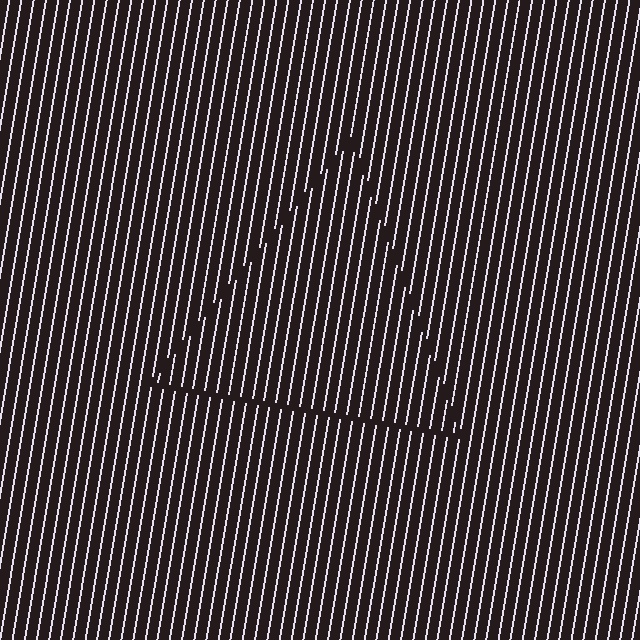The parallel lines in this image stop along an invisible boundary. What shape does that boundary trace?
An illusory triangle. The interior of the shape contains the same grating, shifted by half a period — the contour is defined by the phase discontinuity where line-ends from the inner and outer gratings abut.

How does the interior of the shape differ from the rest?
The interior of the shape contains the same grating, shifted by half a period — the contour is defined by the phase discontinuity where line-ends from the inner and outer gratings abut.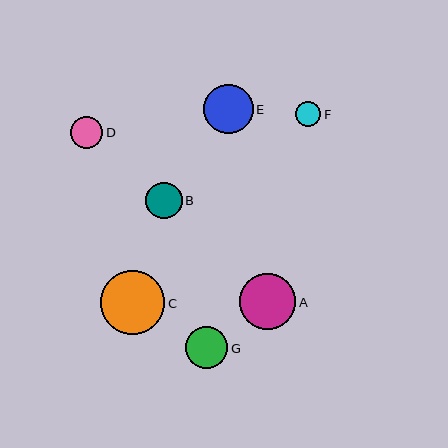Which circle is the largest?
Circle C is the largest with a size of approximately 64 pixels.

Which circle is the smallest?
Circle F is the smallest with a size of approximately 25 pixels.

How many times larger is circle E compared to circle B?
Circle E is approximately 1.4 times the size of circle B.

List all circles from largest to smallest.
From largest to smallest: C, A, E, G, B, D, F.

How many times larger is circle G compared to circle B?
Circle G is approximately 1.2 times the size of circle B.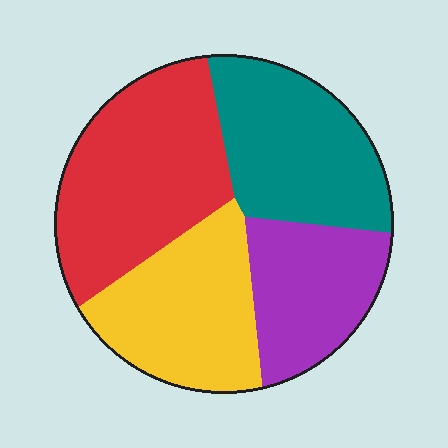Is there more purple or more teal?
Teal.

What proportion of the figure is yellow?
Yellow takes up about one quarter (1/4) of the figure.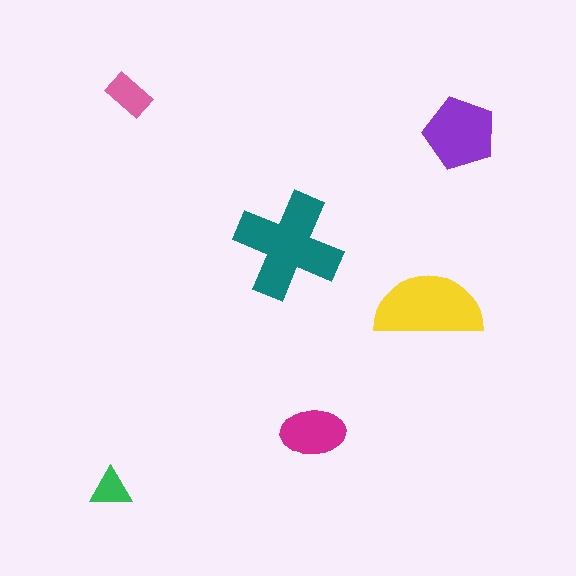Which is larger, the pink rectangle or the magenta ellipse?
The magenta ellipse.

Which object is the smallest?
The green triangle.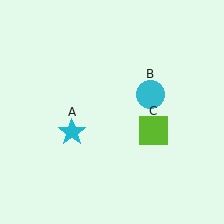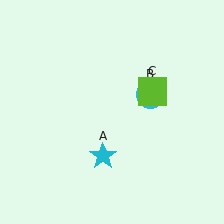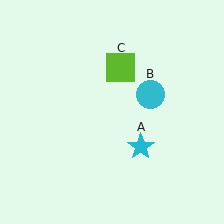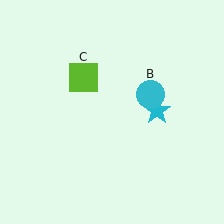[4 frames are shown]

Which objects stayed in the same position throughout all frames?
Cyan circle (object B) remained stationary.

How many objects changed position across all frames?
2 objects changed position: cyan star (object A), lime square (object C).